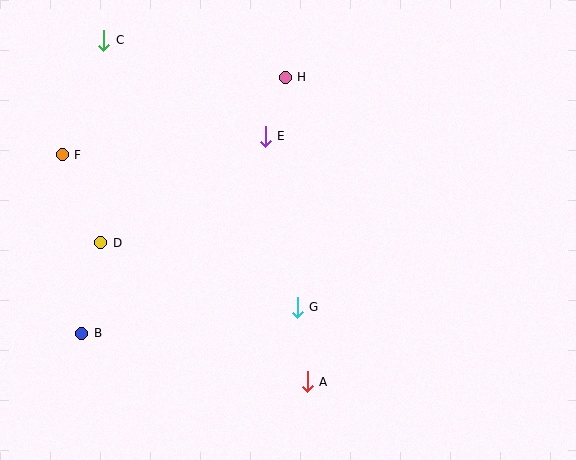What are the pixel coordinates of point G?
Point G is at (297, 307).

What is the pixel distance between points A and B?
The distance between A and B is 231 pixels.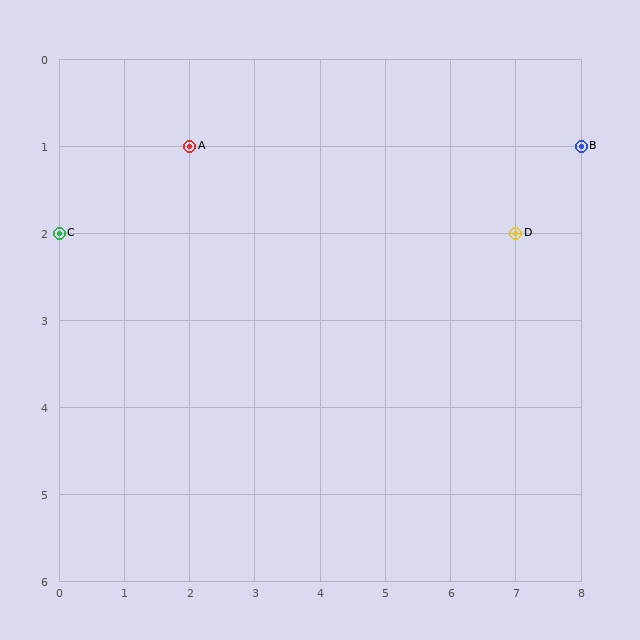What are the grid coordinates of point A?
Point A is at grid coordinates (2, 1).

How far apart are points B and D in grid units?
Points B and D are 1 column and 1 row apart (about 1.4 grid units diagonally).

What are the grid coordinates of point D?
Point D is at grid coordinates (7, 2).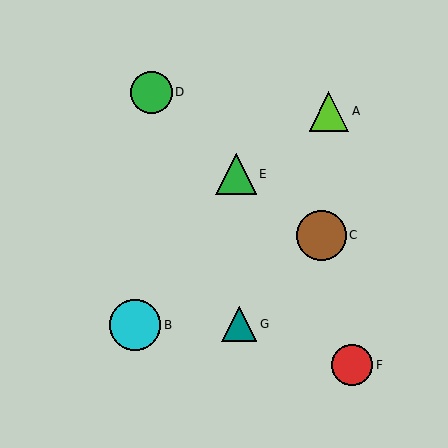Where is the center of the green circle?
The center of the green circle is at (151, 92).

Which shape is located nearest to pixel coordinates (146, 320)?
The cyan circle (labeled B) at (135, 325) is nearest to that location.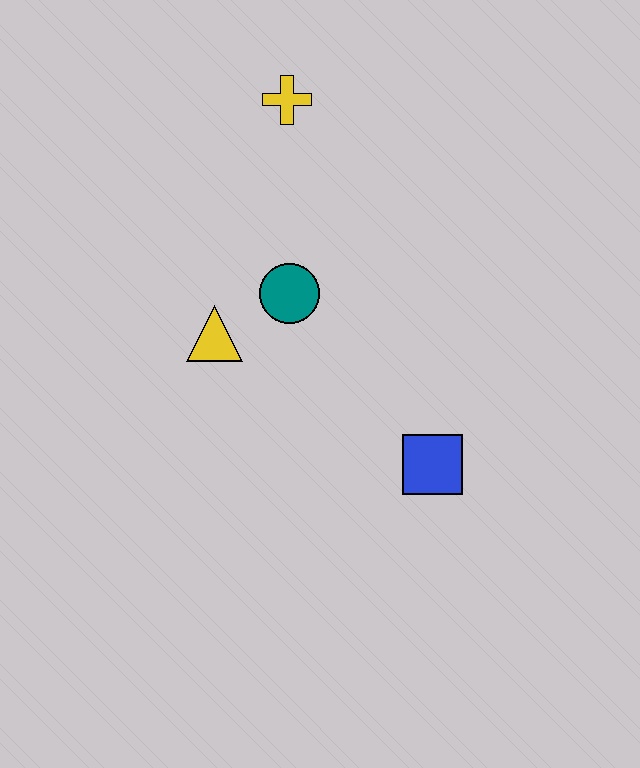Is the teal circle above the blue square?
Yes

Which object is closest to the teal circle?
The yellow triangle is closest to the teal circle.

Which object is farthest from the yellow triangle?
The blue square is farthest from the yellow triangle.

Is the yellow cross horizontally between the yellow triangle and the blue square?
Yes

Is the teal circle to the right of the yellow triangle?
Yes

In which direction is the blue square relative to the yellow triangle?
The blue square is to the right of the yellow triangle.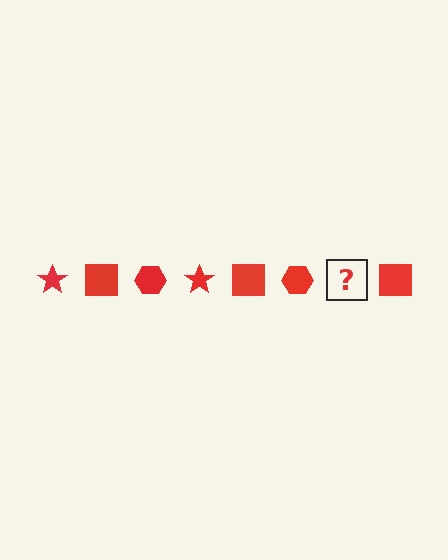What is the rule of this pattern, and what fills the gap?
The rule is that the pattern cycles through star, square, hexagon shapes in red. The gap should be filled with a red star.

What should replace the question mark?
The question mark should be replaced with a red star.